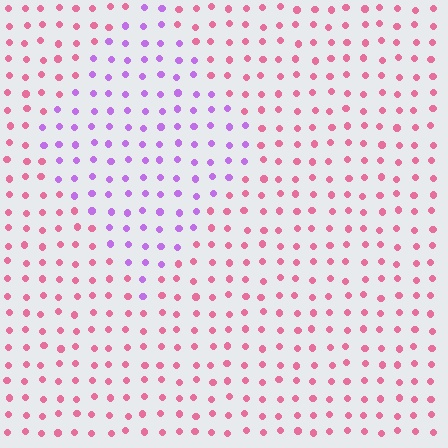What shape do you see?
I see a diamond.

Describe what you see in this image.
The image is filled with small pink elements in a uniform arrangement. A diamond-shaped region is visible where the elements are tinted to a slightly different hue, forming a subtle color boundary.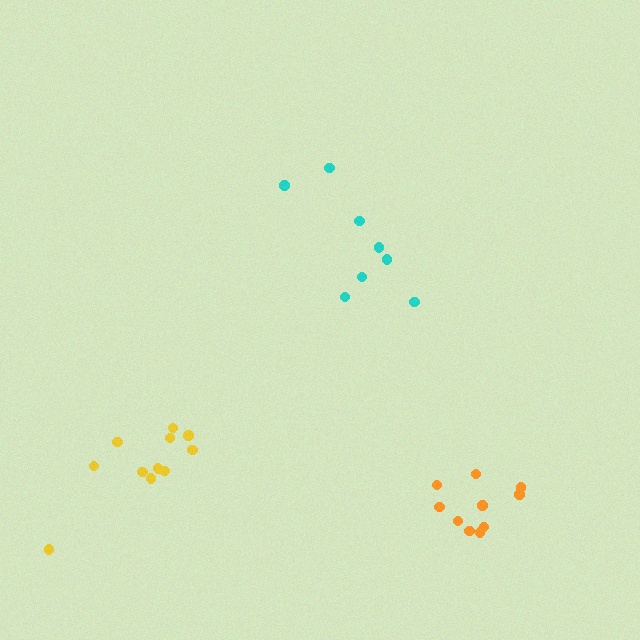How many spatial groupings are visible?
There are 3 spatial groupings.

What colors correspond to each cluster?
The clusters are colored: cyan, yellow, orange.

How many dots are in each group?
Group 1: 8 dots, Group 2: 11 dots, Group 3: 10 dots (29 total).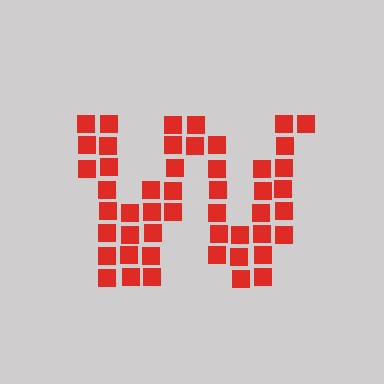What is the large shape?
The large shape is the letter W.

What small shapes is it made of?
It is made of small squares.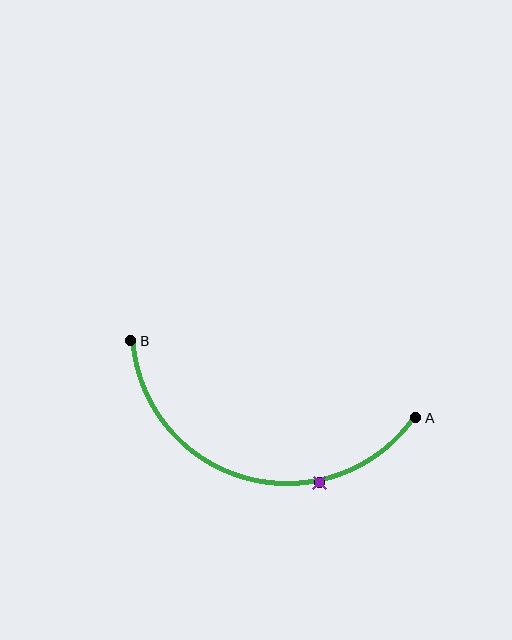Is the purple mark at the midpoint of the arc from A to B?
No. The purple mark lies on the arc but is closer to endpoint A. The arc midpoint would be at the point on the curve equidistant along the arc from both A and B.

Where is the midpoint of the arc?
The arc midpoint is the point on the curve farthest from the straight line joining A and B. It sits below that line.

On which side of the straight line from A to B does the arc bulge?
The arc bulges below the straight line connecting A and B.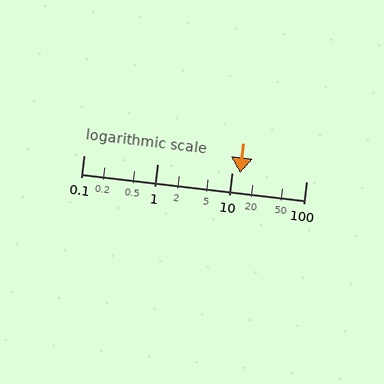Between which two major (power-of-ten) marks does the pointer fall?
The pointer is between 10 and 100.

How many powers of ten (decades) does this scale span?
The scale spans 3 decades, from 0.1 to 100.